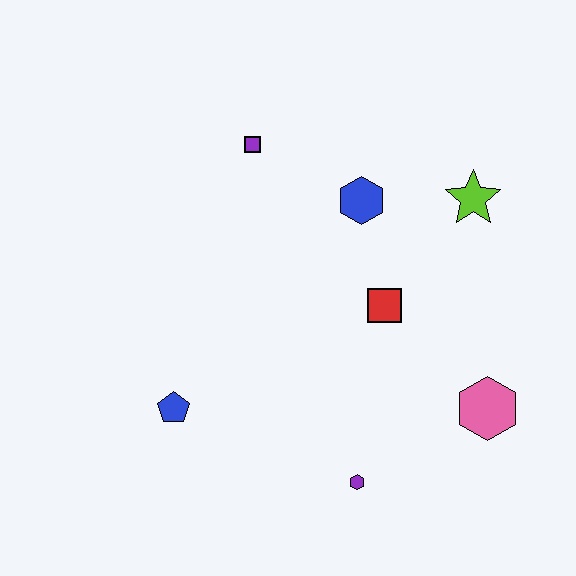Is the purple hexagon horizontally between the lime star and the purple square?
Yes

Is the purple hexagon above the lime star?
No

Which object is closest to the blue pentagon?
The purple hexagon is closest to the blue pentagon.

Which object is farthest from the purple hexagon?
The purple square is farthest from the purple hexagon.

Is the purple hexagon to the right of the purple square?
Yes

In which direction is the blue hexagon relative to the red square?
The blue hexagon is above the red square.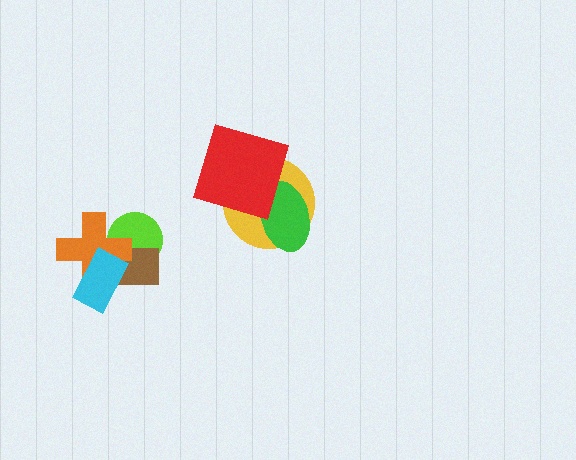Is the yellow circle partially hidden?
Yes, it is partially covered by another shape.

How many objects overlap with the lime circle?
2 objects overlap with the lime circle.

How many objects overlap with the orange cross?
3 objects overlap with the orange cross.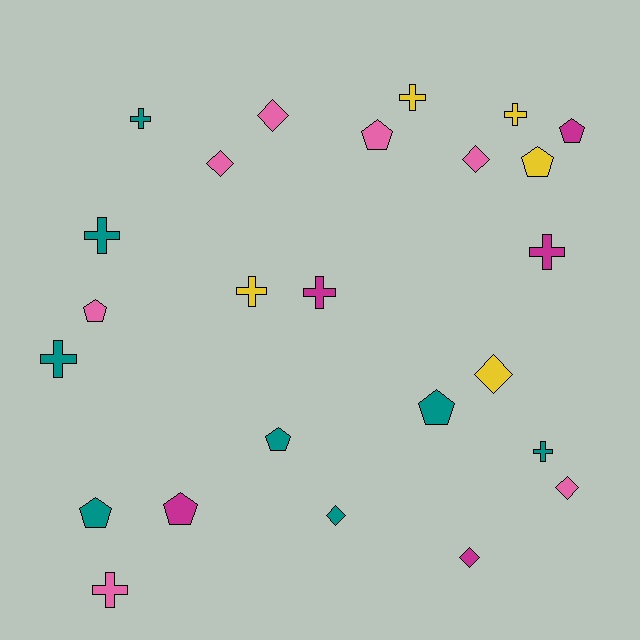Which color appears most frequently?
Teal, with 8 objects.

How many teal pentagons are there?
There are 3 teal pentagons.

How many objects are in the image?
There are 25 objects.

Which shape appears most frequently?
Cross, with 10 objects.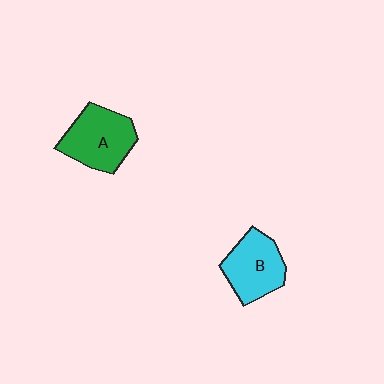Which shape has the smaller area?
Shape B (cyan).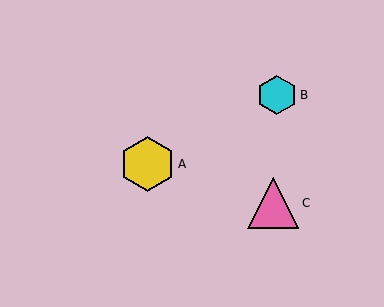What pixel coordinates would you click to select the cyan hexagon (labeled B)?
Click at (277, 95) to select the cyan hexagon B.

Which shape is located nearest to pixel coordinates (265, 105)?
The cyan hexagon (labeled B) at (277, 95) is nearest to that location.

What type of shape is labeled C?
Shape C is a pink triangle.